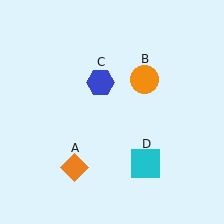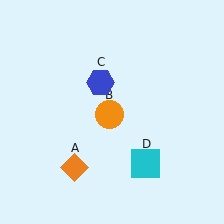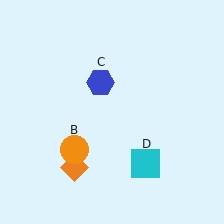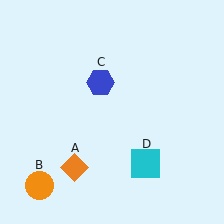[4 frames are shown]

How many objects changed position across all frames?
1 object changed position: orange circle (object B).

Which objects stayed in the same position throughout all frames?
Orange diamond (object A) and blue hexagon (object C) and cyan square (object D) remained stationary.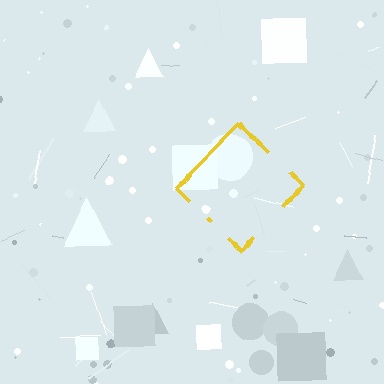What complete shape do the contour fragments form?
The contour fragments form a diamond.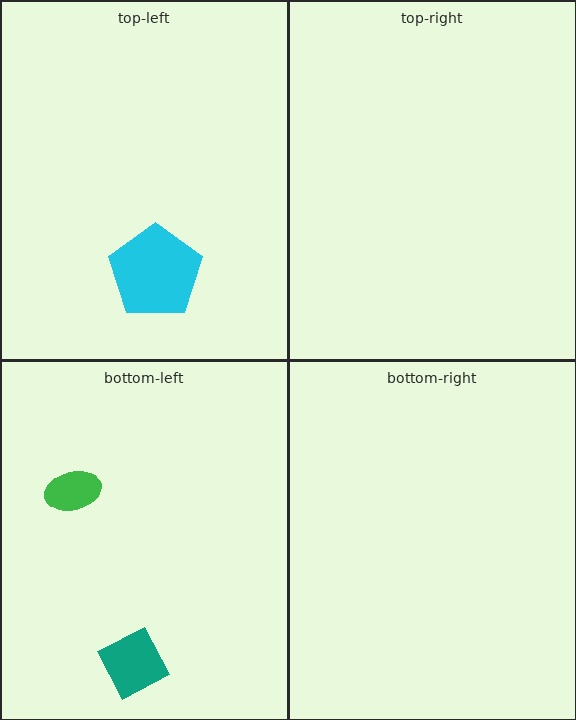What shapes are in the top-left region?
The cyan pentagon.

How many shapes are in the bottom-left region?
2.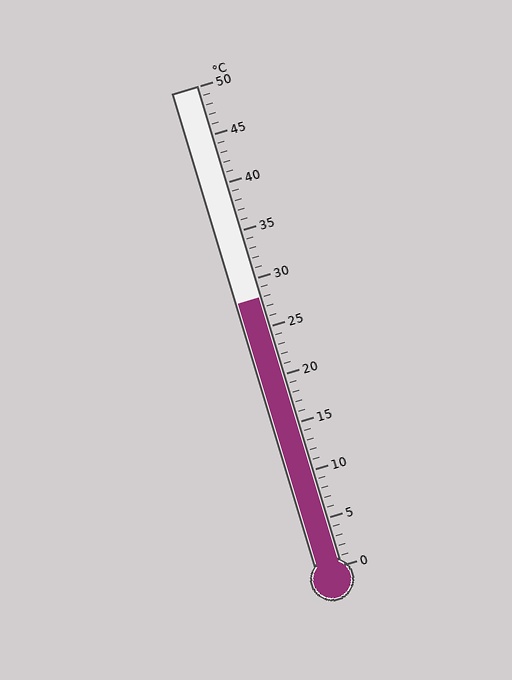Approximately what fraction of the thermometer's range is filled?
The thermometer is filled to approximately 55% of its range.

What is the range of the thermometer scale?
The thermometer scale ranges from 0°C to 50°C.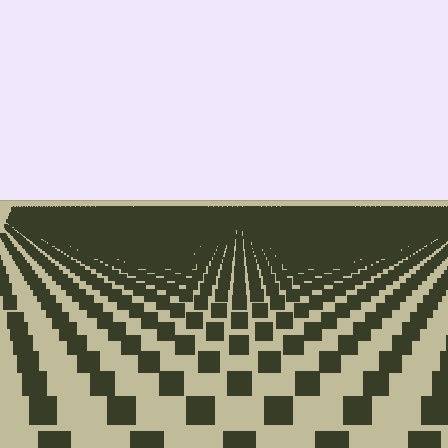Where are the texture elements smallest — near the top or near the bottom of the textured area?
Near the top.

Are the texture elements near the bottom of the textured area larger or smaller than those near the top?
Larger. Near the bottom, elements are closer to the viewer and appear at a bigger on-screen size.